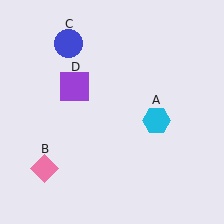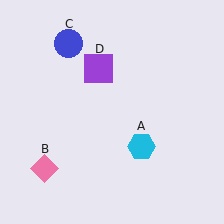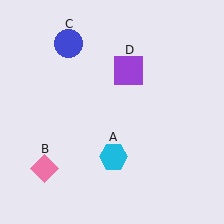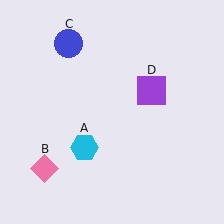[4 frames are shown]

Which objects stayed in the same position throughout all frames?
Pink diamond (object B) and blue circle (object C) remained stationary.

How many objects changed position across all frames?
2 objects changed position: cyan hexagon (object A), purple square (object D).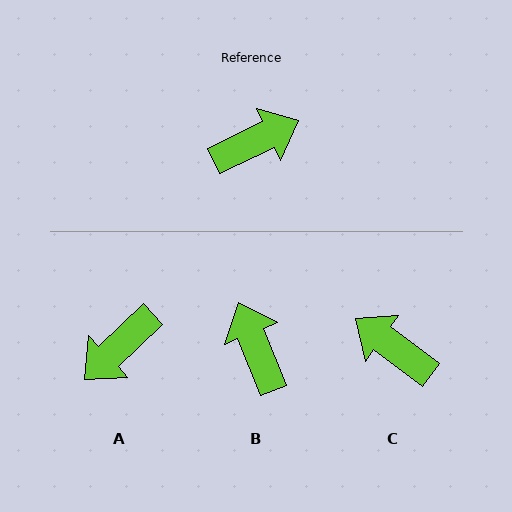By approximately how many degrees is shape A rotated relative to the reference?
Approximately 162 degrees clockwise.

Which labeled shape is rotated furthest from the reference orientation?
A, about 162 degrees away.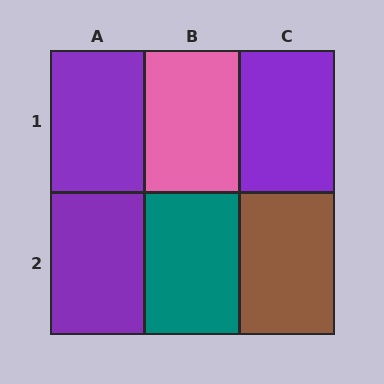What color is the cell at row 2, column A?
Purple.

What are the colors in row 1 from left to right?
Purple, pink, purple.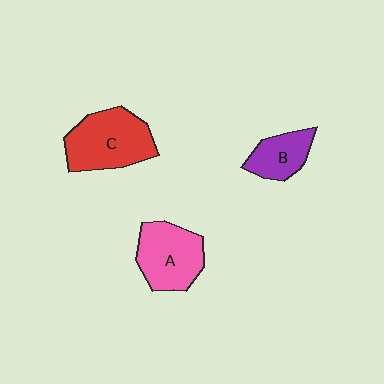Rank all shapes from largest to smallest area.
From largest to smallest: C (red), A (pink), B (purple).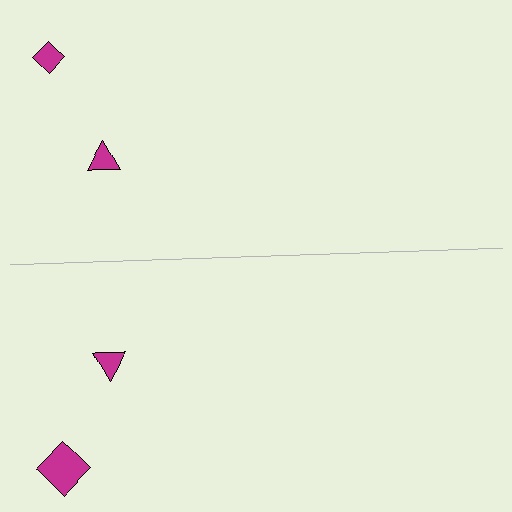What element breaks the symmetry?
The magenta diamond on the bottom side has a different size than its mirror counterpart.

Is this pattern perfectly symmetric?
No, the pattern is not perfectly symmetric. The magenta diamond on the bottom side has a different size than its mirror counterpart.